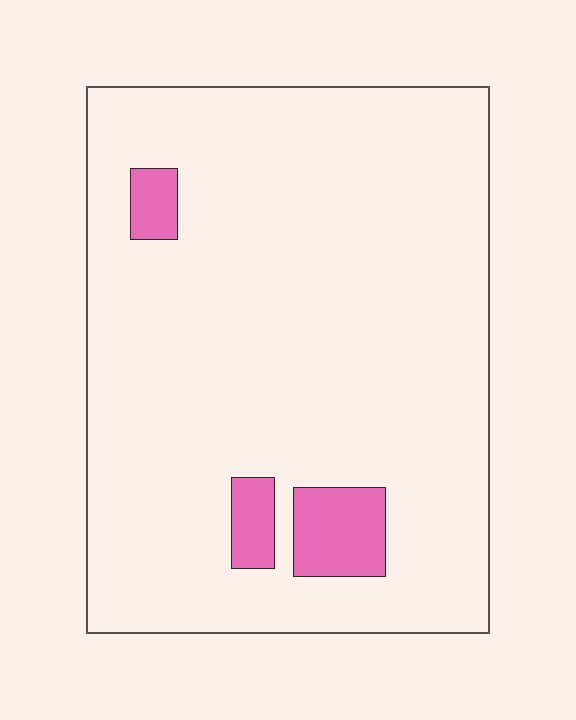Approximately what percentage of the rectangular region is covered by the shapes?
Approximately 5%.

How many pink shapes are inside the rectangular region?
3.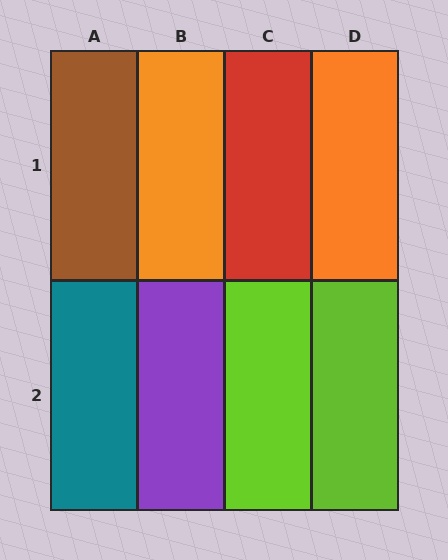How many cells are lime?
2 cells are lime.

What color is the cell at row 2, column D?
Lime.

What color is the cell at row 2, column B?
Purple.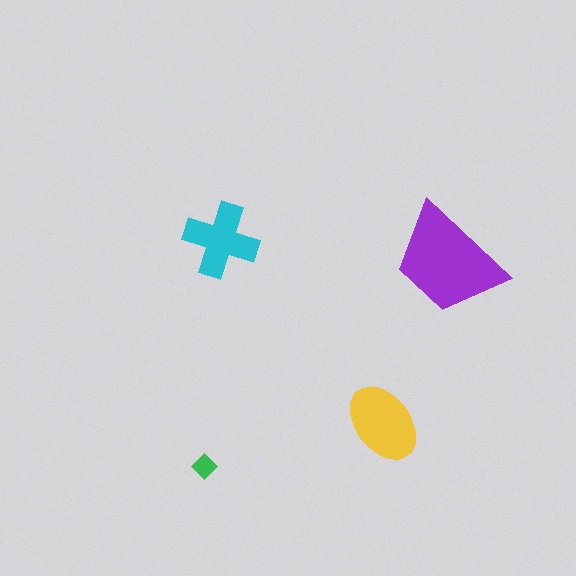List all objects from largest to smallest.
The purple trapezoid, the yellow ellipse, the cyan cross, the green diamond.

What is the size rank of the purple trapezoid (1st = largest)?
1st.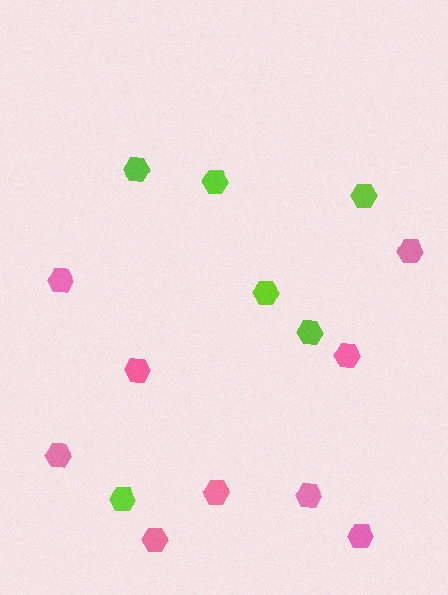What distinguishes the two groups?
There are 2 groups: one group of pink hexagons (9) and one group of lime hexagons (6).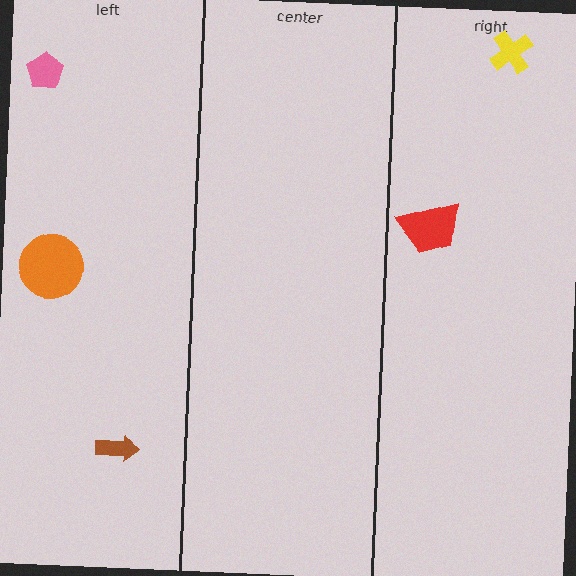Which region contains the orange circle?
The left region.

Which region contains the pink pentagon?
The left region.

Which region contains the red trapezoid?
The right region.